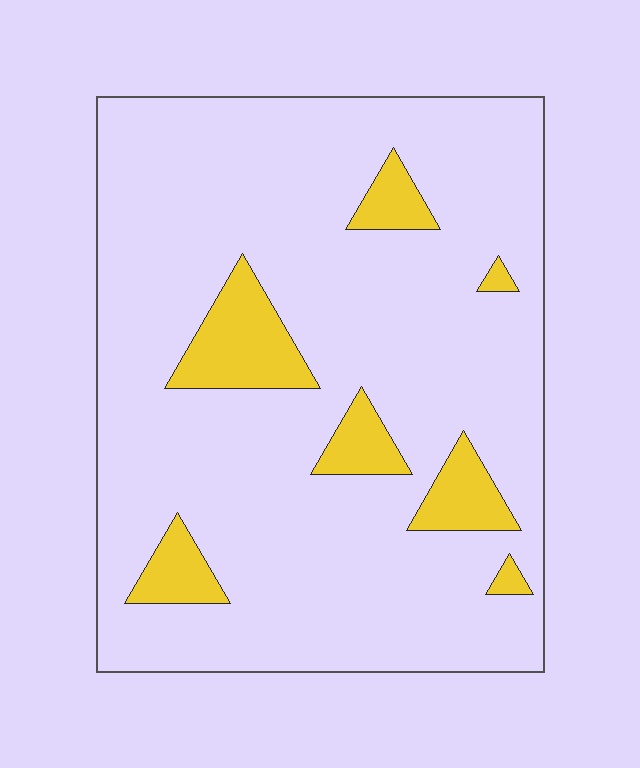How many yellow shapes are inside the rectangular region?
7.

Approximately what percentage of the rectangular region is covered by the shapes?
Approximately 10%.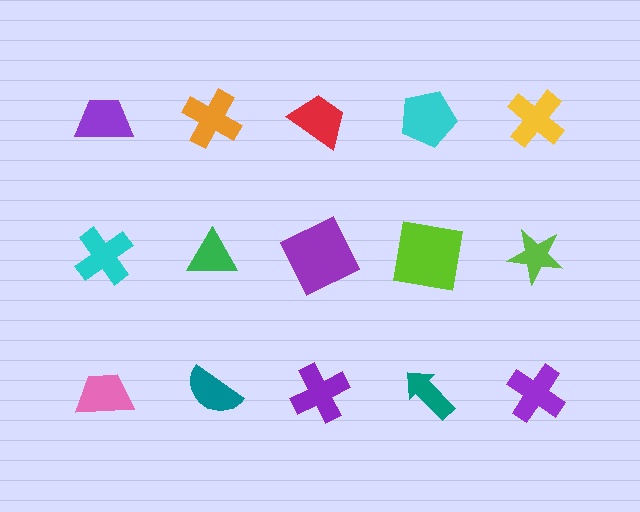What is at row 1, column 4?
A cyan pentagon.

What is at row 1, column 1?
A purple trapezoid.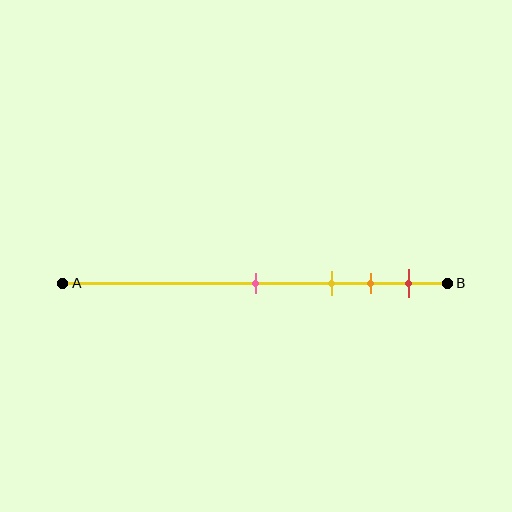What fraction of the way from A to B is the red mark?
The red mark is approximately 90% (0.9) of the way from A to B.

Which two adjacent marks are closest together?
The orange and red marks are the closest adjacent pair.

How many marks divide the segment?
There are 4 marks dividing the segment.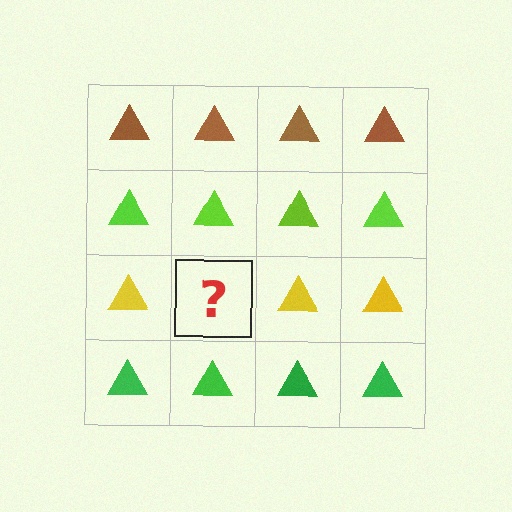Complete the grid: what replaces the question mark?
The question mark should be replaced with a yellow triangle.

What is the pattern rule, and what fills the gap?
The rule is that each row has a consistent color. The gap should be filled with a yellow triangle.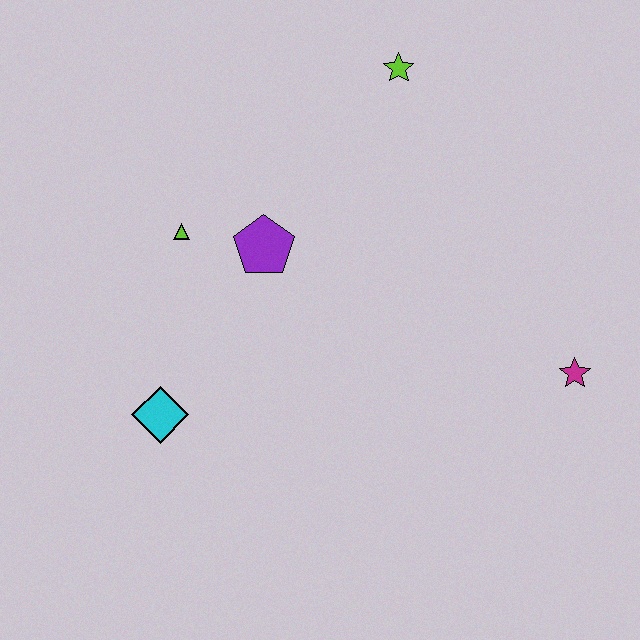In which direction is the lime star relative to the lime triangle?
The lime star is to the right of the lime triangle.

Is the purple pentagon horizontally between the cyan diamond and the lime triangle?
No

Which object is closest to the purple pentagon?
The lime triangle is closest to the purple pentagon.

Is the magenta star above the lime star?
No